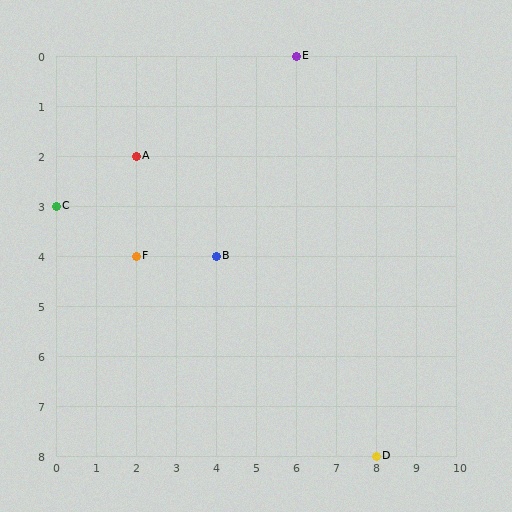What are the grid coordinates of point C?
Point C is at grid coordinates (0, 3).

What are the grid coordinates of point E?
Point E is at grid coordinates (6, 0).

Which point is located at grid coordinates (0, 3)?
Point C is at (0, 3).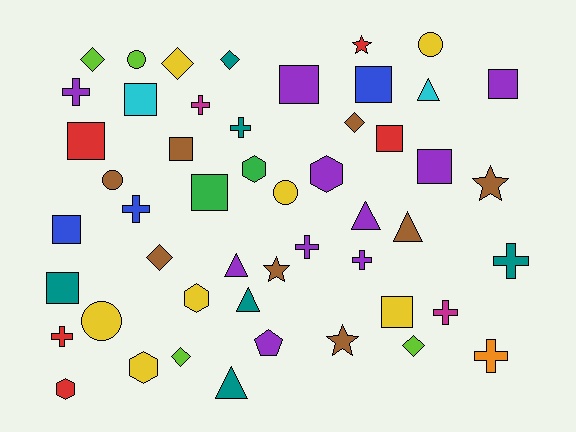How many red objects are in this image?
There are 5 red objects.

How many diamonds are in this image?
There are 7 diamonds.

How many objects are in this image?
There are 50 objects.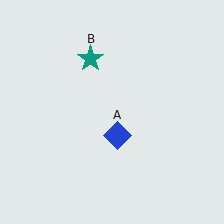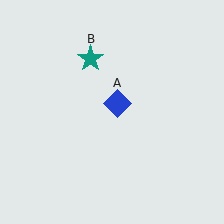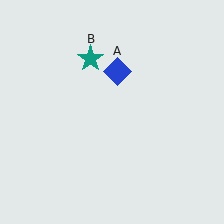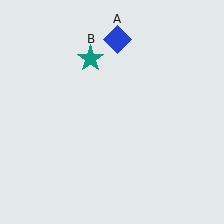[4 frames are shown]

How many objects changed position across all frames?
1 object changed position: blue diamond (object A).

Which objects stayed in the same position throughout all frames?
Teal star (object B) remained stationary.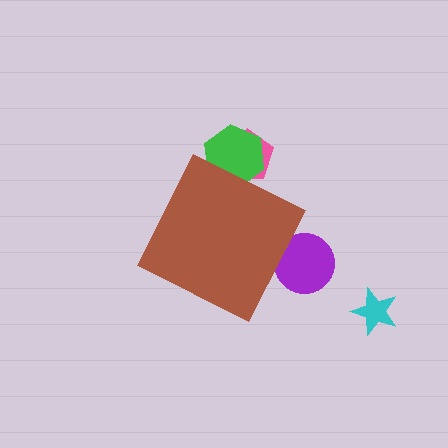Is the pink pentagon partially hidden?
Yes, the pink pentagon is partially hidden behind the brown diamond.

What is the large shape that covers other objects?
A brown diamond.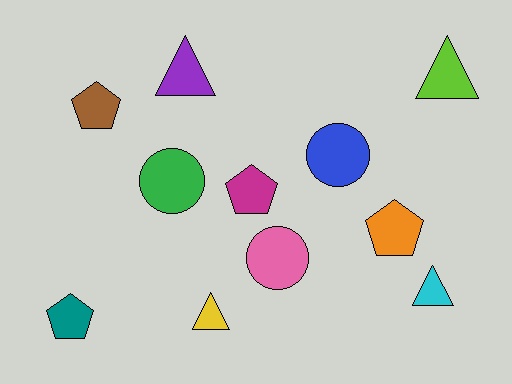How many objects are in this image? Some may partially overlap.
There are 11 objects.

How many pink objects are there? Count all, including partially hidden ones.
There is 1 pink object.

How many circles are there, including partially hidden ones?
There are 3 circles.